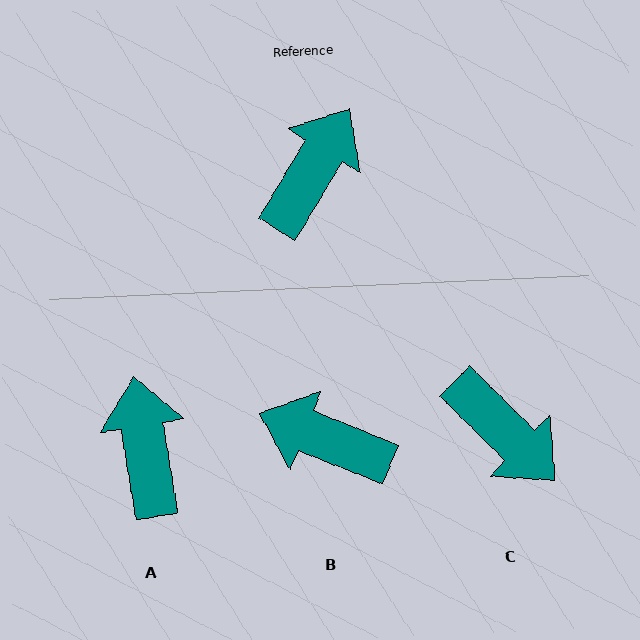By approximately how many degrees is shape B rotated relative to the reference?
Approximately 99 degrees counter-clockwise.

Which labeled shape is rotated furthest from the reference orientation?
C, about 104 degrees away.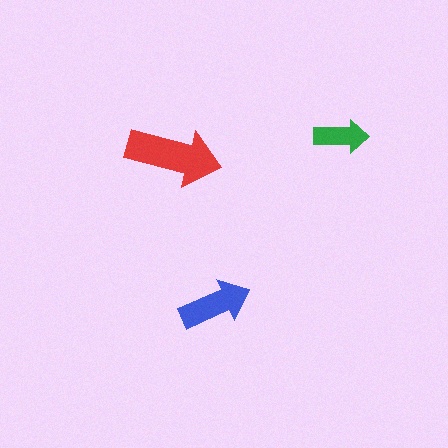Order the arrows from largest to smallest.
the red one, the blue one, the green one.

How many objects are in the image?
There are 3 objects in the image.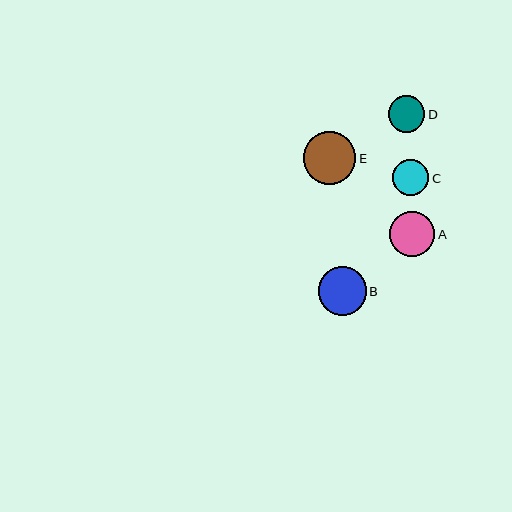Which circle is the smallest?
Circle C is the smallest with a size of approximately 36 pixels.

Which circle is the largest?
Circle E is the largest with a size of approximately 53 pixels.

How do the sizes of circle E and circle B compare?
Circle E and circle B are approximately the same size.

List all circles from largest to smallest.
From largest to smallest: E, B, A, D, C.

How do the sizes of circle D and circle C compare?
Circle D and circle C are approximately the same size.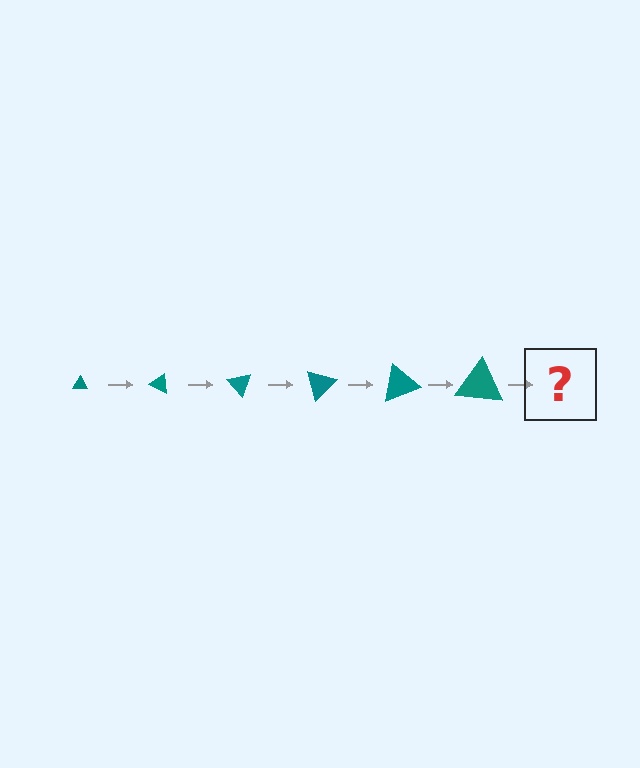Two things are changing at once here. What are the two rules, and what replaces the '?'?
The two rules are that the triangle grows larger each step and it rotates 25 degrees each step. The '?' should be a triangle, larger than the previous one and rotated 150 degrees from the start.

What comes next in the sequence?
The next element should be a triangle, larger than the previous one and rotated 150 degrees from the start.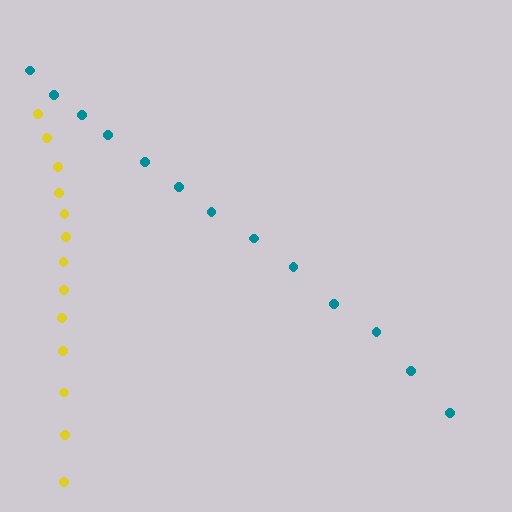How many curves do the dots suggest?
There are 2 distinct paths.